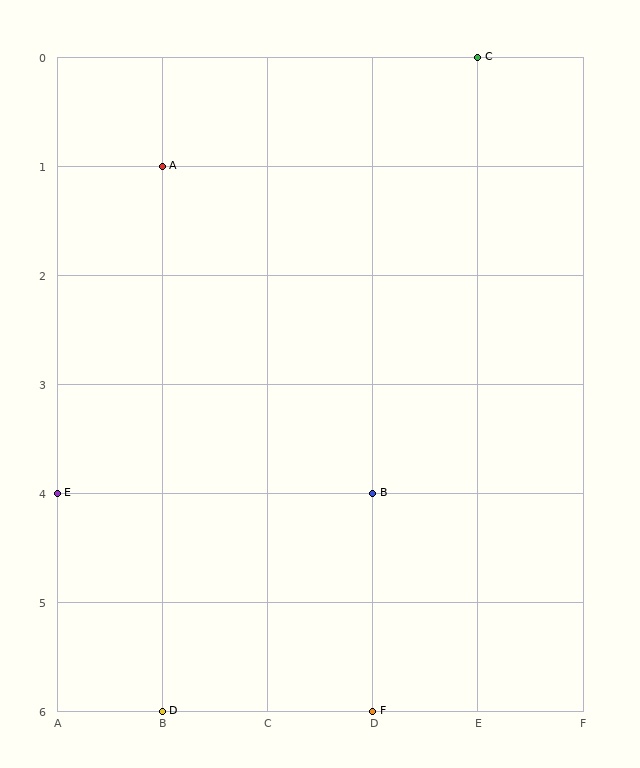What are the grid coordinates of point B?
Point B is at grid coordinates (D, 4).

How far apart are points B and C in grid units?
Points B and C are 1 column and 4 rows apart (about 4.1 grid units diagonally).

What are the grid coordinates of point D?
Point D is at grid coordinates (B, 6).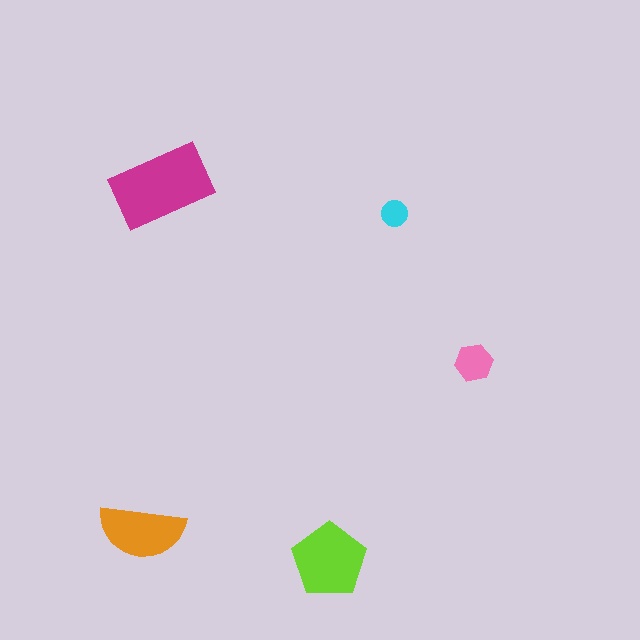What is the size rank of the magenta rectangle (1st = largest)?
1st.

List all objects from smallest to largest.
The cyan circle, the pink hexagon, the orange semicircle, the lime pentagon, the magenta rectangle.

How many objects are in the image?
There are 5 objects in the image.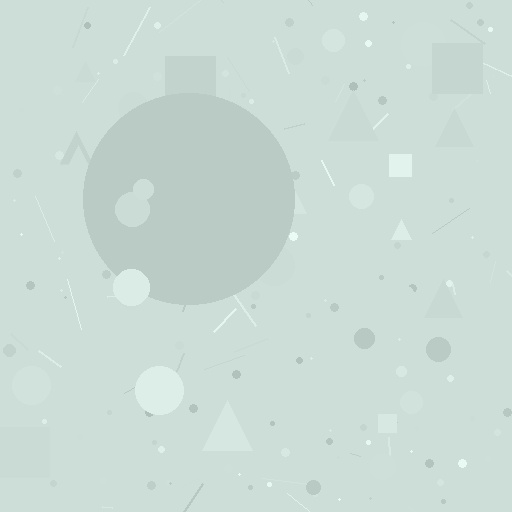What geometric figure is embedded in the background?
A circle is embedded in the background.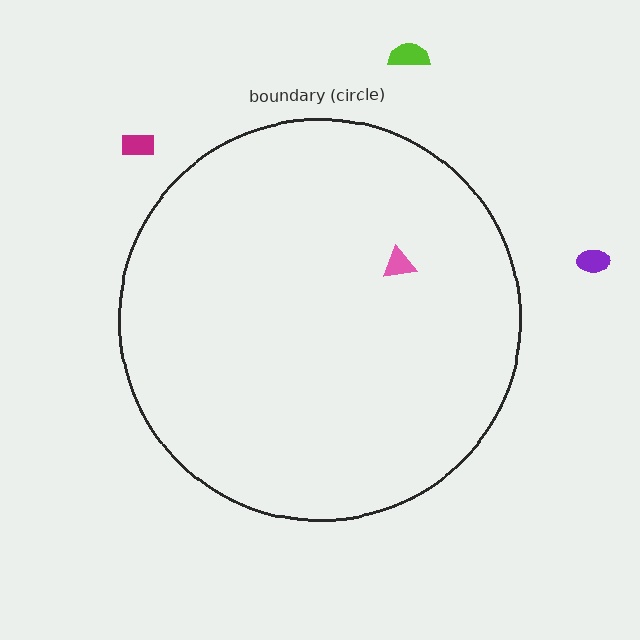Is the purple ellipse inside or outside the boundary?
Outside.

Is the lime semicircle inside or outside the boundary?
Outside.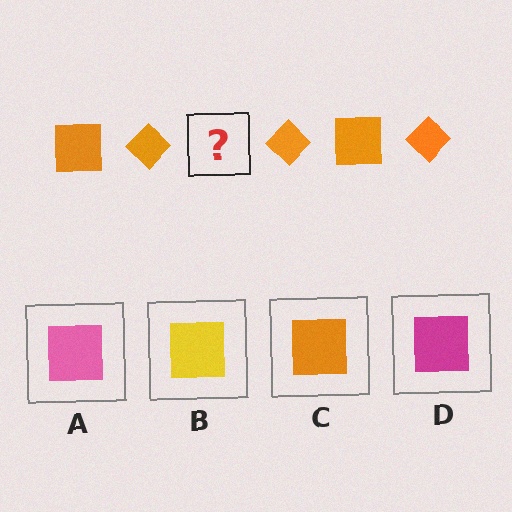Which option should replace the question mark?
Option C.